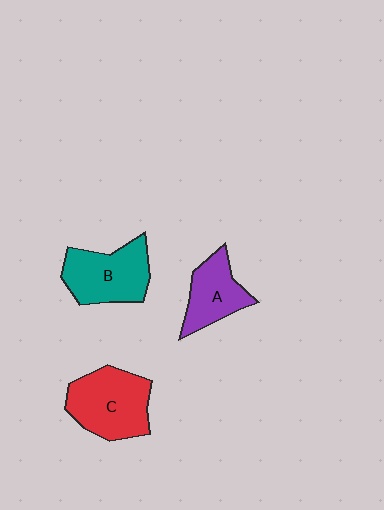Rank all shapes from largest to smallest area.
From largest to smallest: C (red), B (teal), A (purple).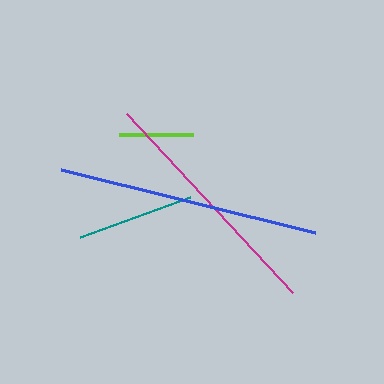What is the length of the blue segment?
The blue segment is approximately 261 pixels long.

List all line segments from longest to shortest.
From longest to shortest: blue, magenta, teal, lime.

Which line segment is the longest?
The blue line is the longest at approximately 261 pixels.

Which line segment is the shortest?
The lime line is the shortest at approximately 74 pixels.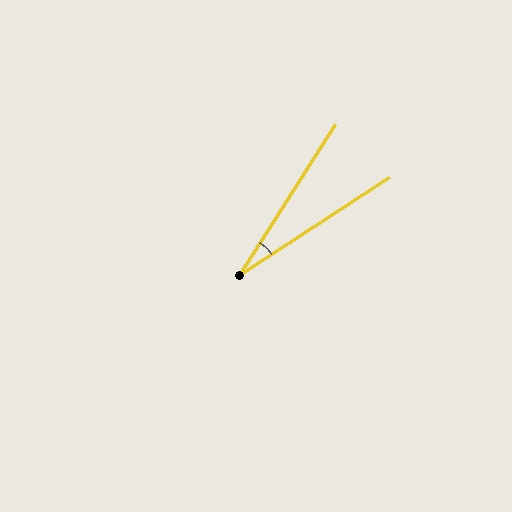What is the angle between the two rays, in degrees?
Approximately 25 degrees.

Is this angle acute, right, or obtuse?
It is acute.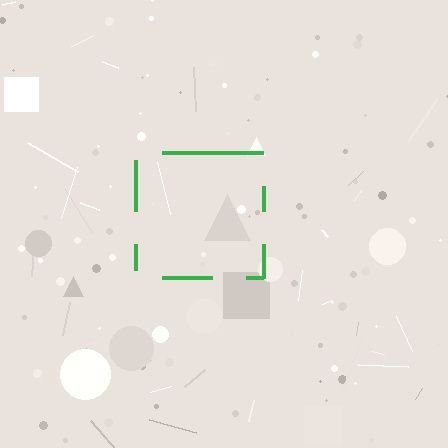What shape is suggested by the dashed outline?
The dashed outline suggests a square.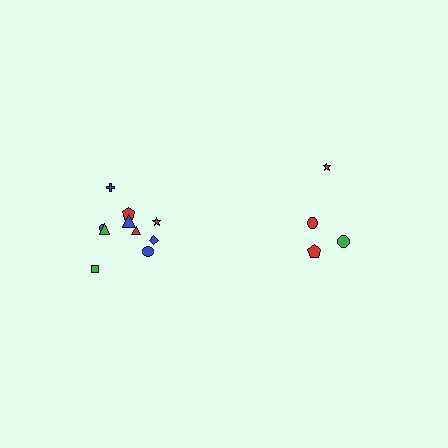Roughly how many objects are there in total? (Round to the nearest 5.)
Roughly 15 objects in total.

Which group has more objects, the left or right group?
The left group.